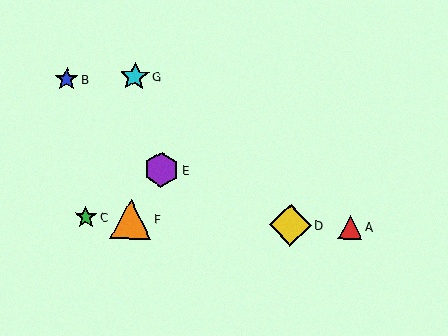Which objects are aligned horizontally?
Objects A, C, D, F are aligned horizontally.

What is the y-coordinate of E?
Object E is at y≈170.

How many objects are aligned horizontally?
4 objects (A, C, D, F) are aligned horizontally.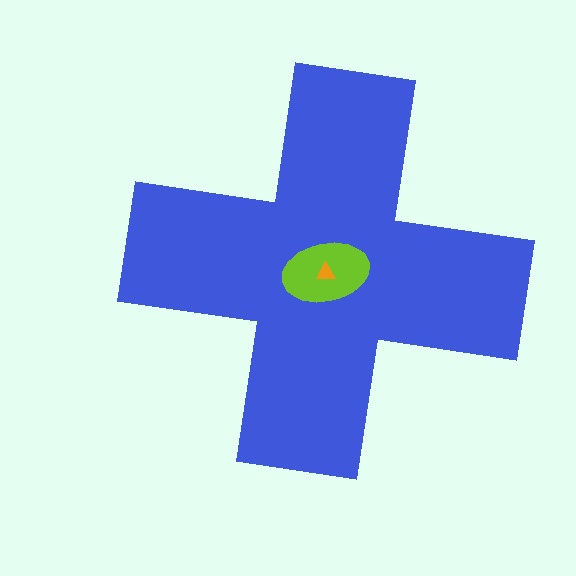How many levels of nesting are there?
3.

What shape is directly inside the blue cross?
The lime ellipse.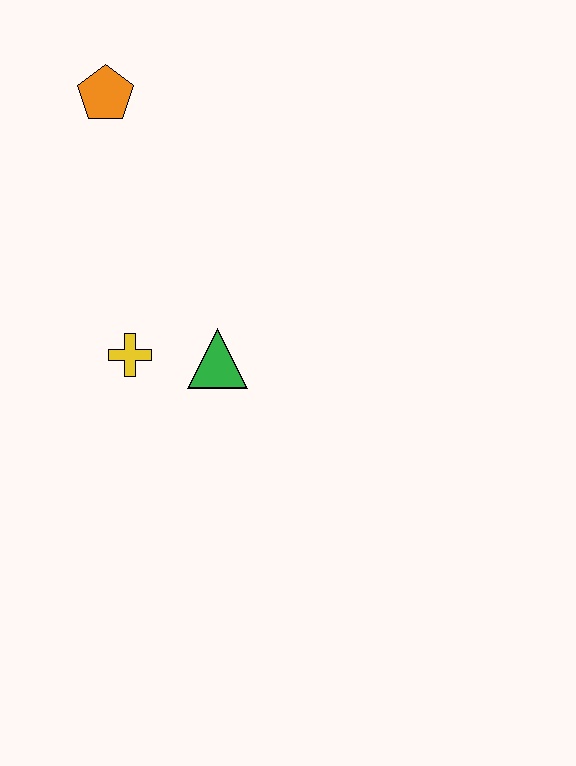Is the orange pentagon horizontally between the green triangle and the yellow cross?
No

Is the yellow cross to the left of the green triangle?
Yes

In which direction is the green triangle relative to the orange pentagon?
The green triangle is below the orange pentagon.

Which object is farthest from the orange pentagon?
The green triangle is farthest from the orange pentagon.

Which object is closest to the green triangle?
The yellow cross is closest to the green triangle.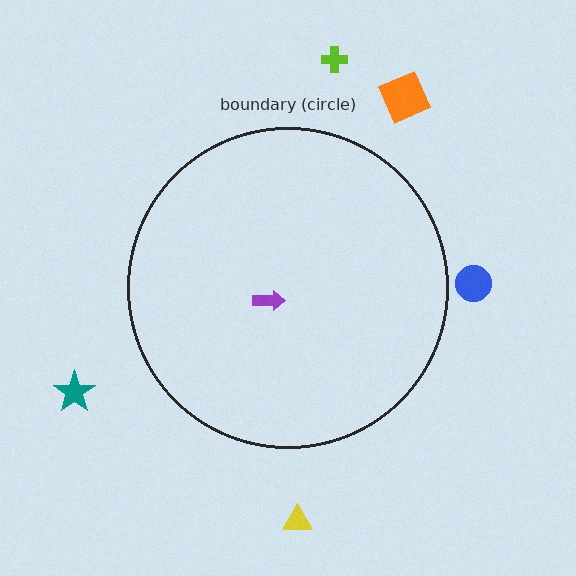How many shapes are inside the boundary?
1 inside, 5 outside.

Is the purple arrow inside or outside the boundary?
Inside.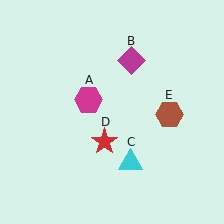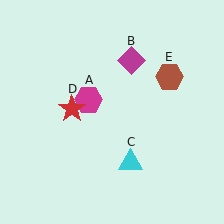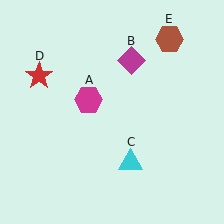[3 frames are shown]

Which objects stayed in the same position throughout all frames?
Magenta hexagon (object A) and magenta diamond (object B) and cyan triangle (object C) remained stationary.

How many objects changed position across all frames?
2 objects changed position: red star (object D), brown hexagon (object E).